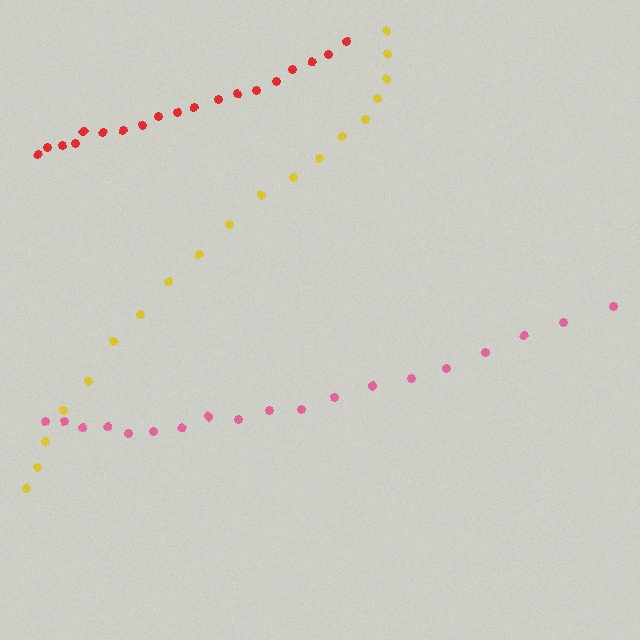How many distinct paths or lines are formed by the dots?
There are 3 distinct paths.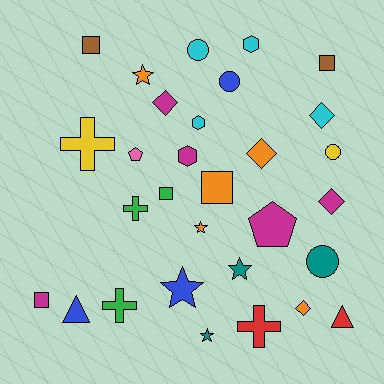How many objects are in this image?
There are 30 objects.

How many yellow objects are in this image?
There are 2 yellow objects.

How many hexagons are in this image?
There are 3 hexagons.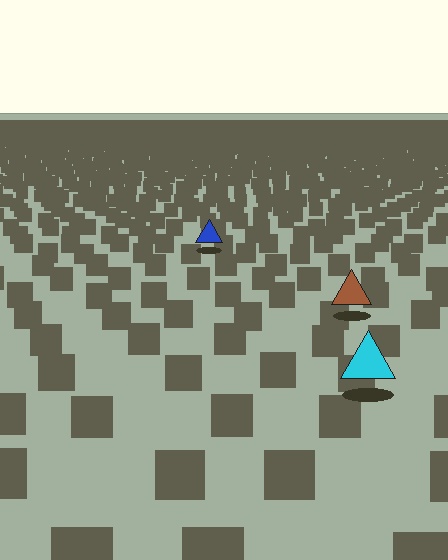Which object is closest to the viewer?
The cyan triangle is closest. The texture marks near it are larger and more spread out.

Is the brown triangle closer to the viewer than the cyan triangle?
No. The cyan triangle is closer — you can tell from the texture gradient: the ground texture is coarser near it.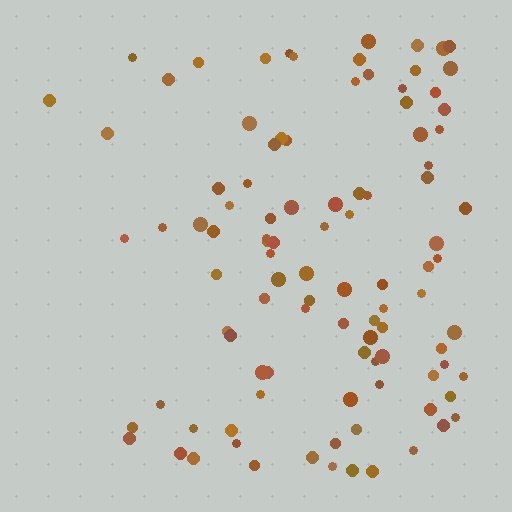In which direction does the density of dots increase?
From left to right, with the right side densest.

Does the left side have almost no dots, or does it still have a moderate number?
Still a moderate number, just noticeably fewer than the right.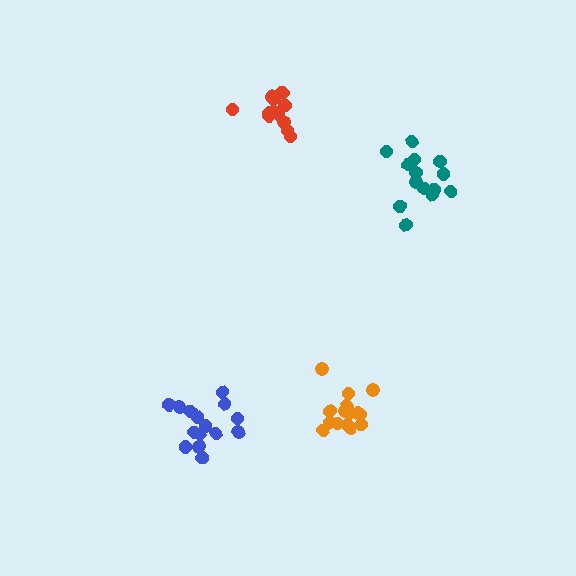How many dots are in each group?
Group 1: 15 dots, Group 2: 14 dots, Group 3: 14 dots, Group 4: 15 dots (58 total).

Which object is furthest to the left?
The blue cluster is leftmost.